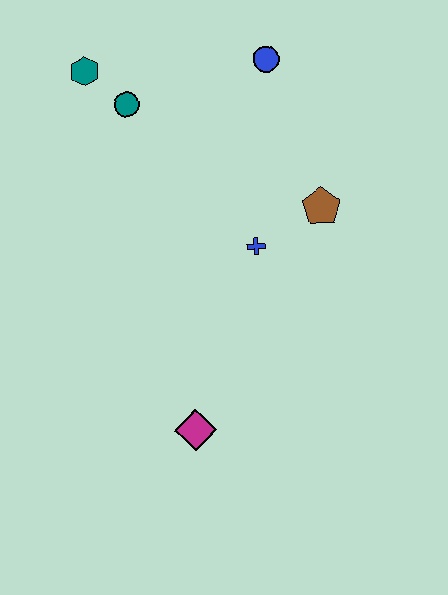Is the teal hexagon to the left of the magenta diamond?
Yes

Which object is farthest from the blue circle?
The magenta diamond is farthest from the blue circle.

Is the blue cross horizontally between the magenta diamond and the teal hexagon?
No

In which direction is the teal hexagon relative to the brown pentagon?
The teal hexagon is to the left of the brown pentagon.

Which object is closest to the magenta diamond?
The blue cross is closest to the magenta diamond.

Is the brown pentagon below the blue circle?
Yes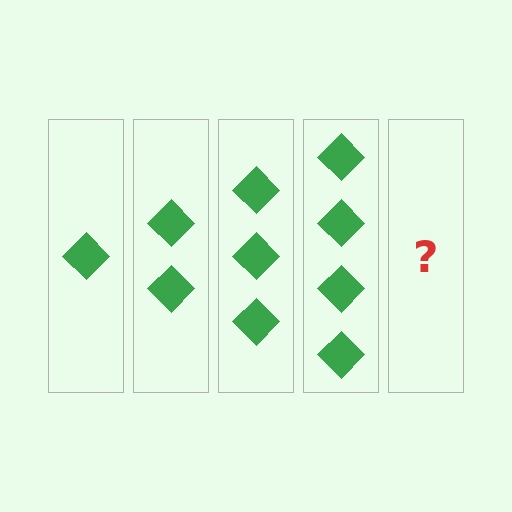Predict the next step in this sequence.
The next step is 5 diamonds.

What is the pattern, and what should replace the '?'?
The pattern is that each step adds one more diamond. The '?' should be 5 diamonds.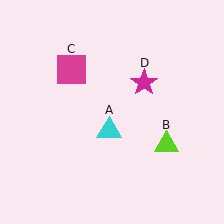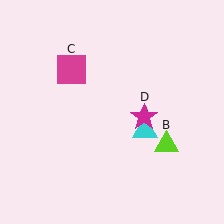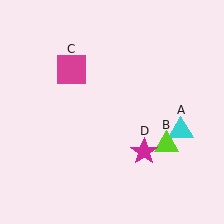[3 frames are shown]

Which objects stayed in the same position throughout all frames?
Lime triangle (object B) and magenta square (object C) remained stationary.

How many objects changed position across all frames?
2 objects changed position: cyan triangle (object A), magenta star (object D).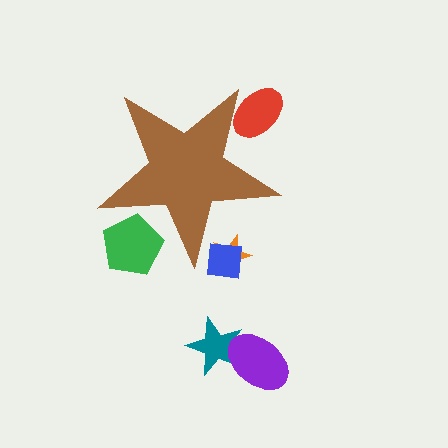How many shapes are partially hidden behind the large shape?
4 shapes are partially hidden.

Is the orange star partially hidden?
Yes, the orange star is partially hidden behind the brown star.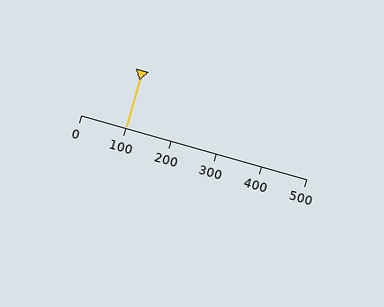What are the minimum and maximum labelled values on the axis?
The axis runs from 0 to 500.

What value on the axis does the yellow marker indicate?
The marker indicates approximately 100.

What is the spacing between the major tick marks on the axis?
The major ticks are spaced 100 apart.